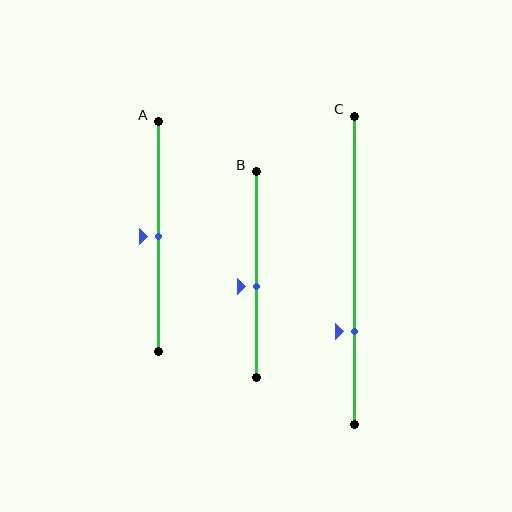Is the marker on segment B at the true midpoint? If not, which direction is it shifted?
No, the marker on segment B is shifted downward by about 6% of the segment length.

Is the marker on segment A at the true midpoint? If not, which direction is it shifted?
Yes, the marker on segment A is at the true midpoint.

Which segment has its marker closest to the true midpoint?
Segment A has its marker closest to the true midpoint.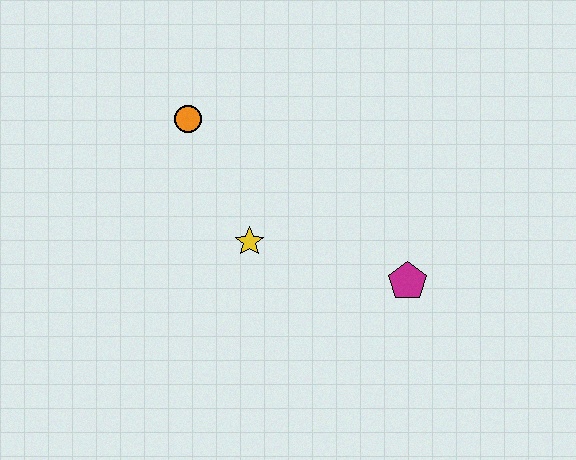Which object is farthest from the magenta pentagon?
The orange circle is farthest from the magenta pentagon.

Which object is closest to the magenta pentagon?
The yellow star is closest to the magenta pentagon.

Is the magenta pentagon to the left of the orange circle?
No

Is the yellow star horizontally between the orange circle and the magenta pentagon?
Yes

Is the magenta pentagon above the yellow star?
No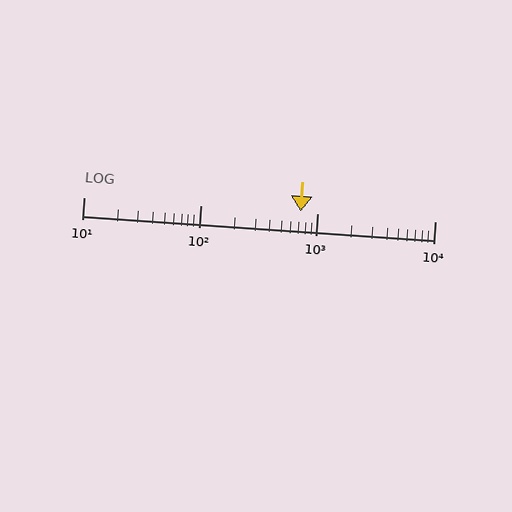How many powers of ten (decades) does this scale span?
The scale spans 3 decades, from 10 to 10000.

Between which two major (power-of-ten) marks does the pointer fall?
The pointer is between 100 and 1000.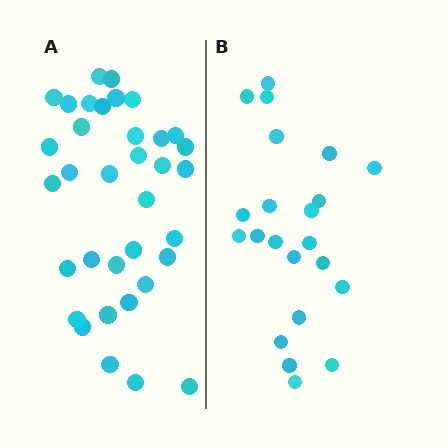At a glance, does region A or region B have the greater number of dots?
Region A (the left region) has more dots.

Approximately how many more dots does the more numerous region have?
Region A has approximately 15 more dots than region B.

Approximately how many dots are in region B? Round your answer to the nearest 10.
About 20 dots. (The exact count is 22, which rounds to 20.)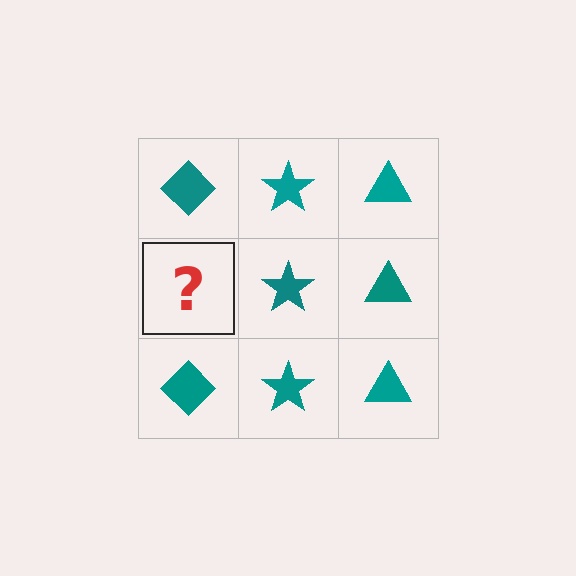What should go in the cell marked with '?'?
The missing cell should contain a teal diamond.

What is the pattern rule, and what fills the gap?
The rule is that each column has a consistent shape. The gap should be filled with a teal diamond.